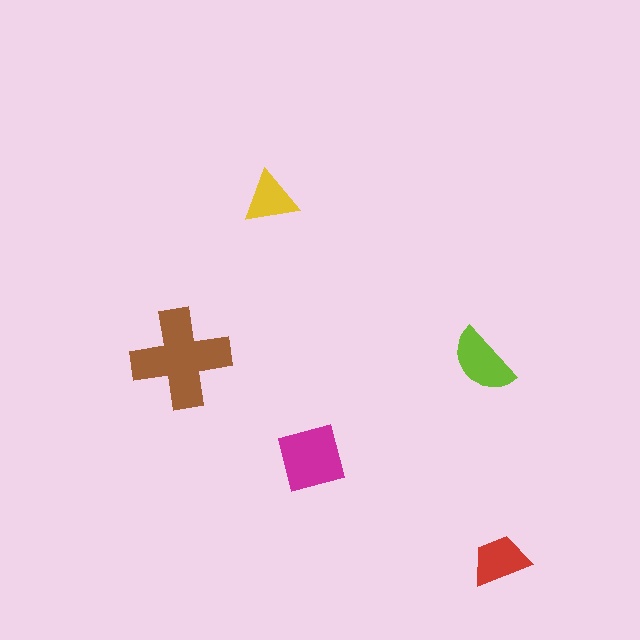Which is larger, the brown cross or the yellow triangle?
The brown cross.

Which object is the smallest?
The yellow triangle.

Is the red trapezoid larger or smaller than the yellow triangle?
Larger.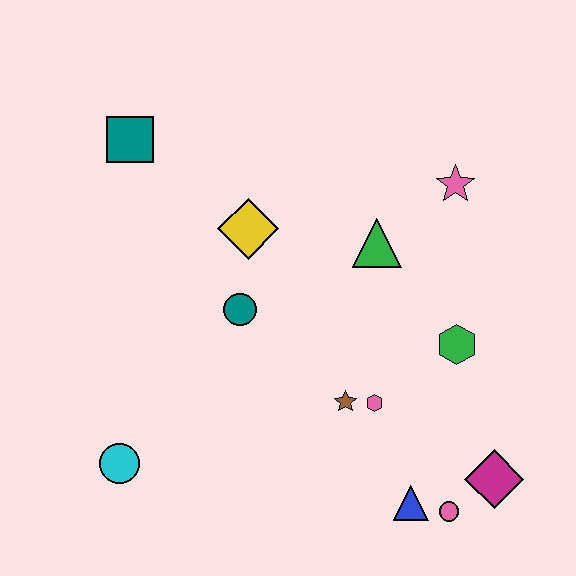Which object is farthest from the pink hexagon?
The teal square is farthest from the pink hexagon.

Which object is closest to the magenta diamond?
The pink circle is closest to the magenta diamond.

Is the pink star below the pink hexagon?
No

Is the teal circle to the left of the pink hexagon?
Yes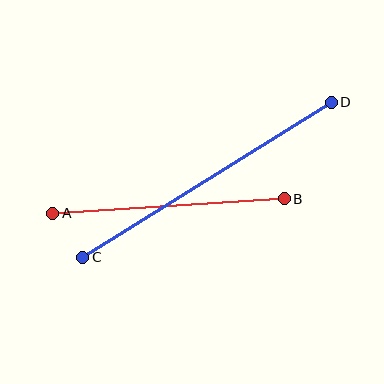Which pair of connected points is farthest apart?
Points C and D are farthest apart.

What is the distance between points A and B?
The distance is approximately 232 pixels.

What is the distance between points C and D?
The distance is approximately 293 pixels.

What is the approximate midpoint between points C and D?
The midpoint is at approximately (207, 180) pixels.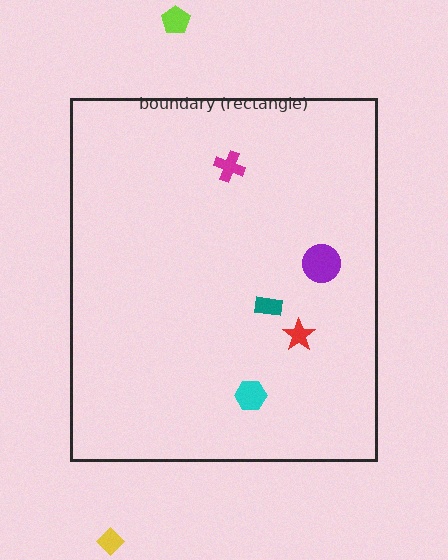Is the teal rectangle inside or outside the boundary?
Inside.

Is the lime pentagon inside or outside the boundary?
Outside.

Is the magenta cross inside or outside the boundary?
Inside.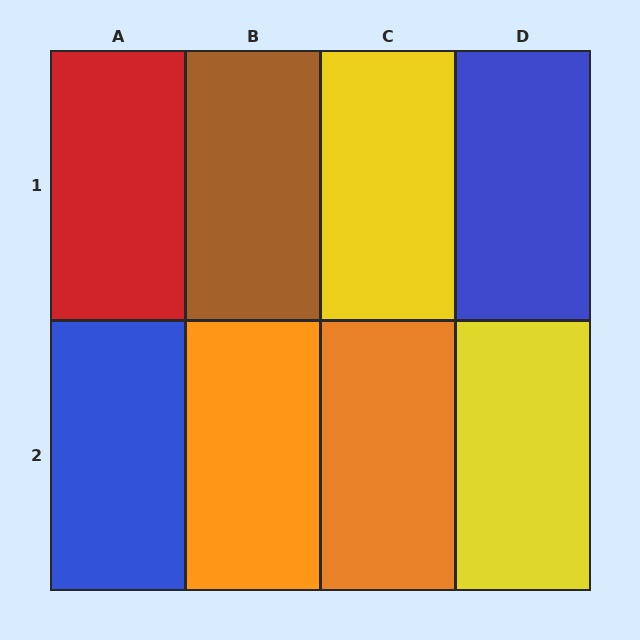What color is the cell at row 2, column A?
Blue.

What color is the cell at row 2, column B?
Orange.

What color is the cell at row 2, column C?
Orange.